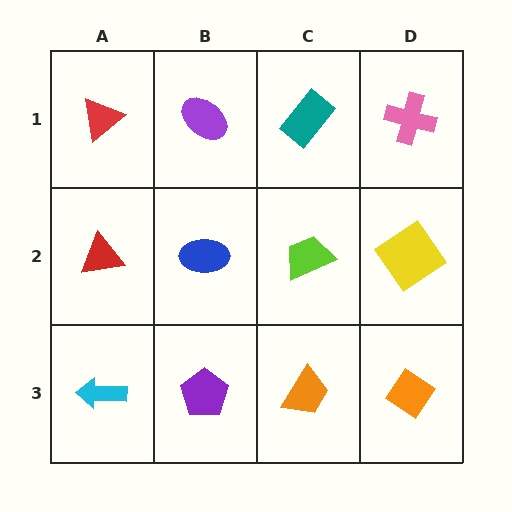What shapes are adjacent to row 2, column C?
A teal rectangle (row 1, column C), an orange trapezoid (row 3, column C), a blue ellipse (row 2, column B), a yellow diamond (row 2, column D).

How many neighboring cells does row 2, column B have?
4.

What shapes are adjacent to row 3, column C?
A lime trapezoid (row 2, column C), a purple pentagon (row 3, column B), an orange diamond (row 3, column D).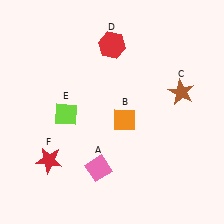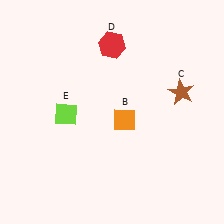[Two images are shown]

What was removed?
The red star (F), the pink diamond (A) were removed in Image 2.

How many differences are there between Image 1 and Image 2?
There are 2 differences between the two images.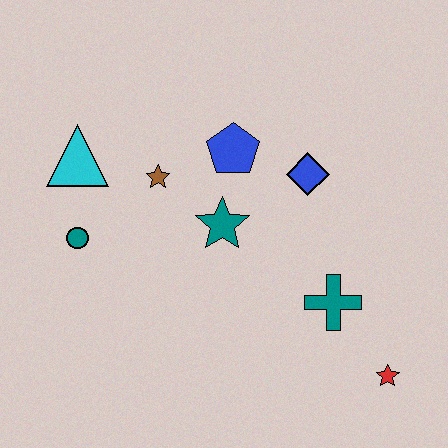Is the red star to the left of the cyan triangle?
No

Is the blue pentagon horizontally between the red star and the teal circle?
Yes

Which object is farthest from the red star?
The cyan triangle is farthest from the red star.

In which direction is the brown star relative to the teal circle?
The brown star is to the right of the teal circle.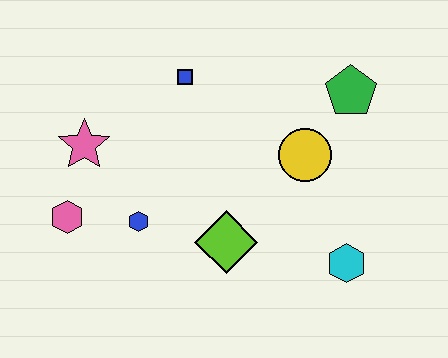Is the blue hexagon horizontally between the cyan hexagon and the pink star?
Yes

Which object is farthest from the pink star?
The cyan hexagon is farthest from the pink star.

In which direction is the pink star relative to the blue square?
The pink star is to the left of the blue square.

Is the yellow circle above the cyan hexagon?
Yes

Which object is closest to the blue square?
The pink star is closest to the blue square.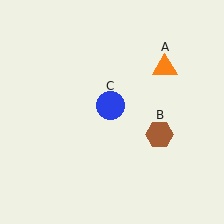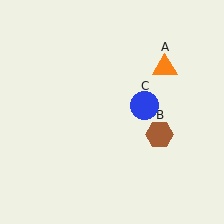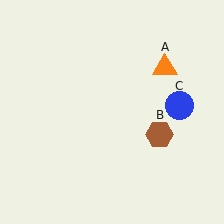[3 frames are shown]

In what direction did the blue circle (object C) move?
The blue circle (object C) moved right.